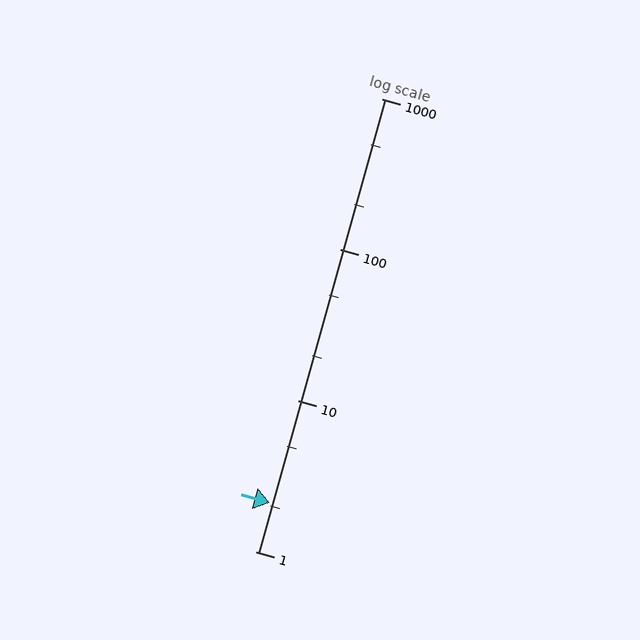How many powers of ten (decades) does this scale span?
The scale spans 3 decades, from 1 to 1000.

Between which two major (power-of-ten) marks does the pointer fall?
The pointer is between 1 and 10.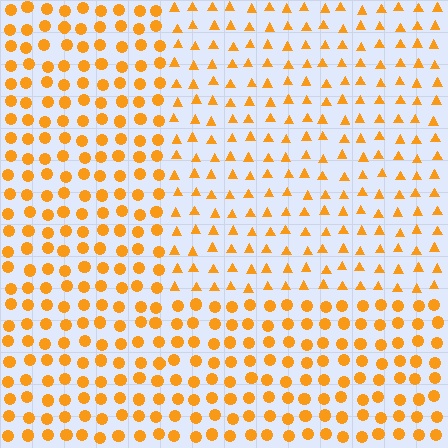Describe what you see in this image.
The image is filled with small orange elements arranged in a uniform grid. A rectangle-shaped region contains triangles, while the surrounding area contains circles. The boundary is defined purely by the change in element shape.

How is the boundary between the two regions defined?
The boundary is defined by a change in element shape: triangles inside vs. circles outside. All elements share the same color and spacing.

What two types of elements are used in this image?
The image uses triangles inside the rectangle region and circles outside it.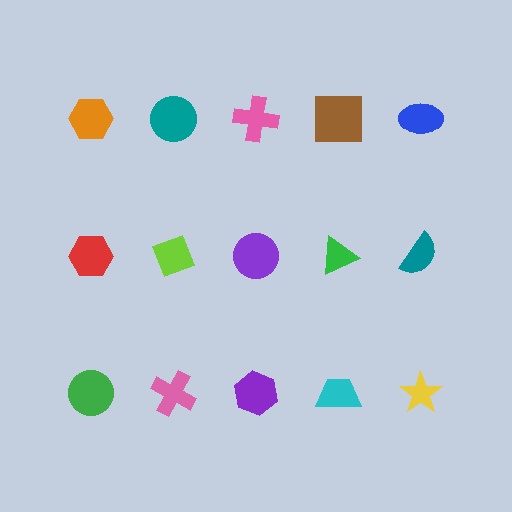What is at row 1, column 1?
An orange hexagon.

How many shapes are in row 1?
5 shapes.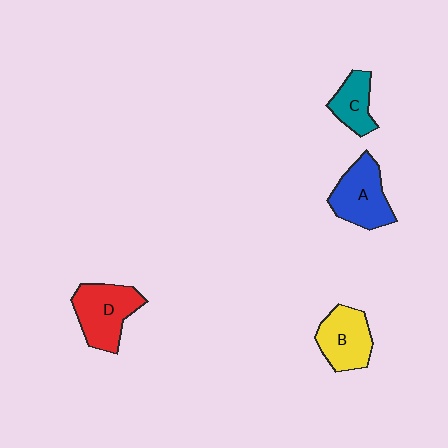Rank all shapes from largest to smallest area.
From largest to smallest: D (red), A (blue), B (yellow), C (teal).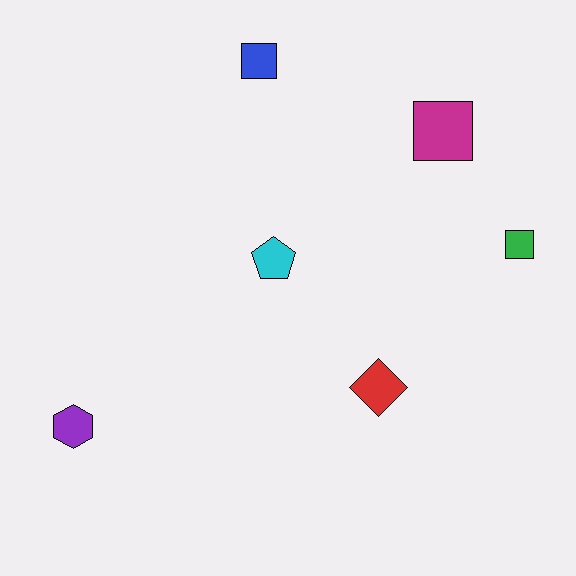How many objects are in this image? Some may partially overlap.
There are 6 objects.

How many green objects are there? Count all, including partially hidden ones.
There is 1 green object.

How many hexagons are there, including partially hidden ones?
There is 1 hexagon.